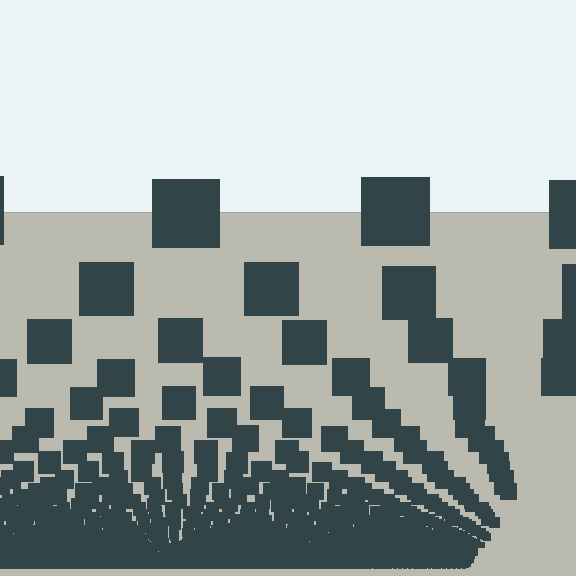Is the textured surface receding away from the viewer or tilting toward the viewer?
The surface appears to tilt toward the viewer. Texture elements get larger and sparser toward the top.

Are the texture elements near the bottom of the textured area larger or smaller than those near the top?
Smaller. The gradient is inverted — elements near the bottom are smaller and denser.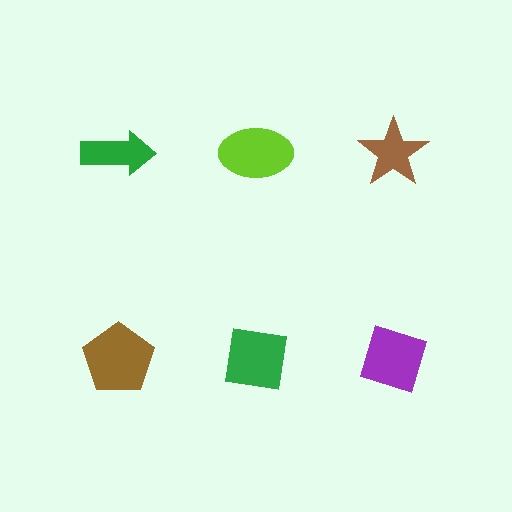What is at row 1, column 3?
A brown star.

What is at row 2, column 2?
A green square.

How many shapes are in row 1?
3 shapes.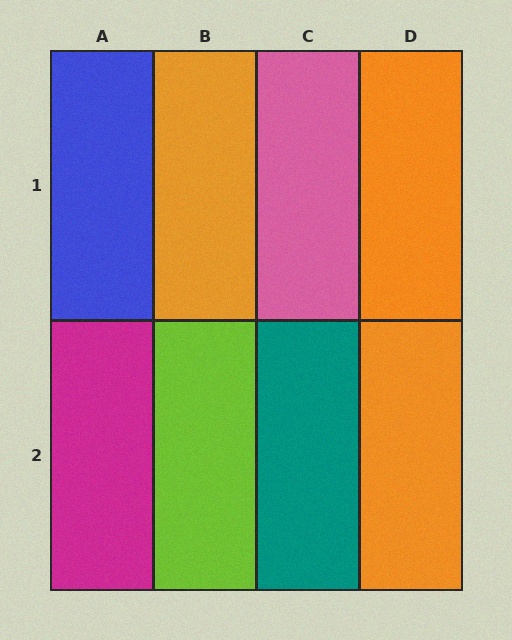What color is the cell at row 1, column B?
Orange.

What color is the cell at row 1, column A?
Blue.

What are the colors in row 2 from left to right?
Magenta, lime, teal, orange.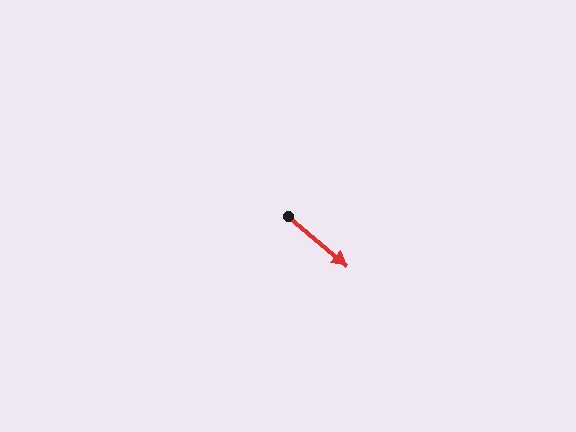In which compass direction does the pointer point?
Southeast.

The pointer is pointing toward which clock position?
Roughly 4 o'clock.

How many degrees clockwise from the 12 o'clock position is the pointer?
Approximately 130 degrees.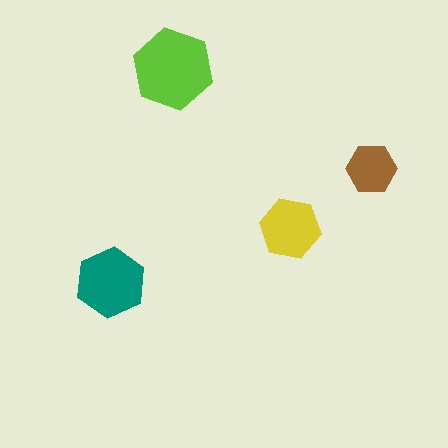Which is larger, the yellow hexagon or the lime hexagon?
The lime one.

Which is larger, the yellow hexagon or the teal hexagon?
The teal one.